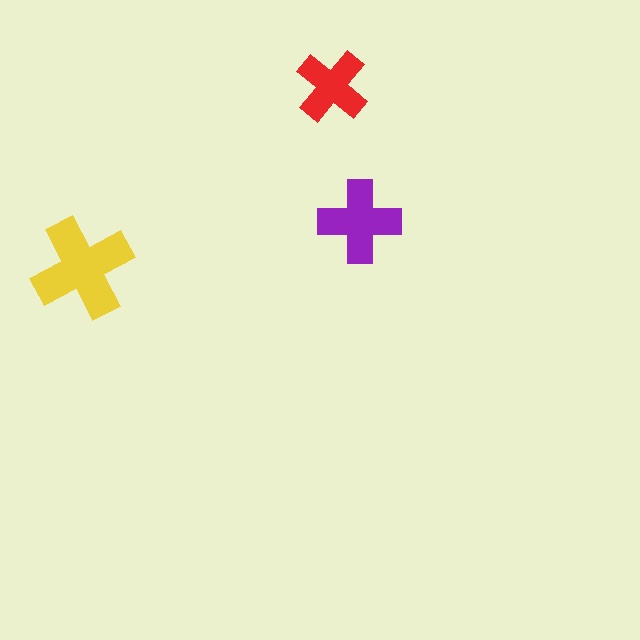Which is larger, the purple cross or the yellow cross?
The yellow one.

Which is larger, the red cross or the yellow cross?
The yellow one.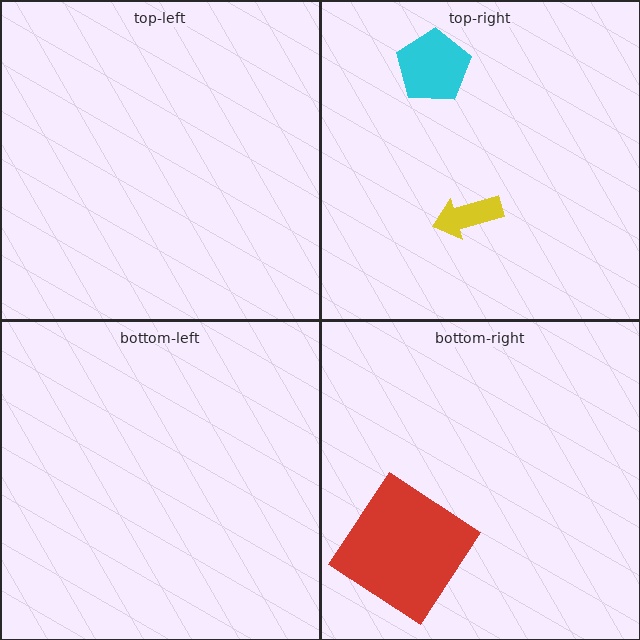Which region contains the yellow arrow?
The top-right region.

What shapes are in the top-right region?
The yellow arrow, the cyan pentagon.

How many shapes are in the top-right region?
2.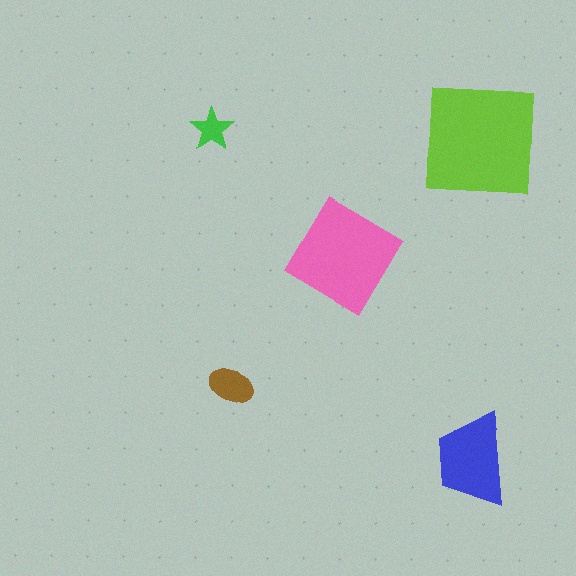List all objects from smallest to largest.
The green star, the brown ellipse, the blue trapezoid, the pink diamond, the lime square.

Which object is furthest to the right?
The lime square is rightmost.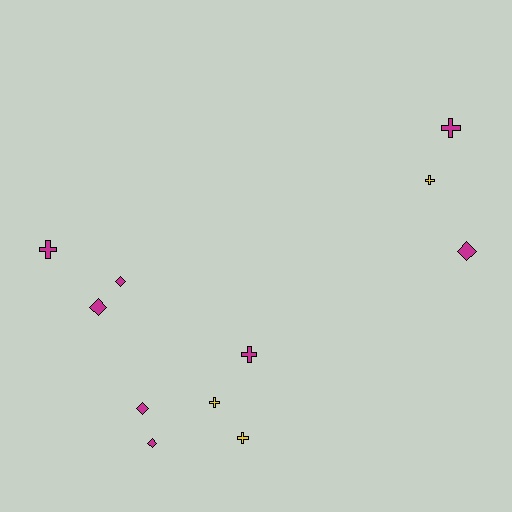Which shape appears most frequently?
Cross, with 6 objects.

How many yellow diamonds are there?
There are no yellow diamonds.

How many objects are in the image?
There are 11 objects.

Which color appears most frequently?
Magenta, with 8 objects.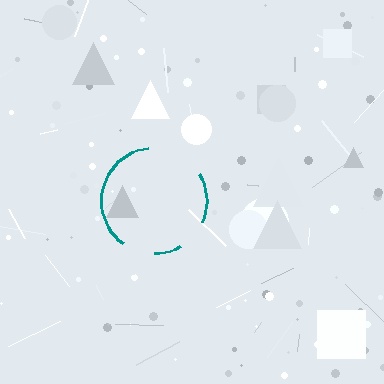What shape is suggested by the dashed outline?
The dashed outline suggests a circle.